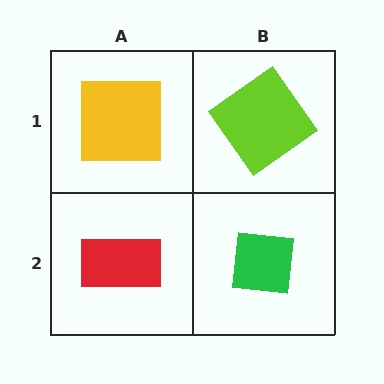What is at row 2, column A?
A red rectangle.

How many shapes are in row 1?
2 shapes.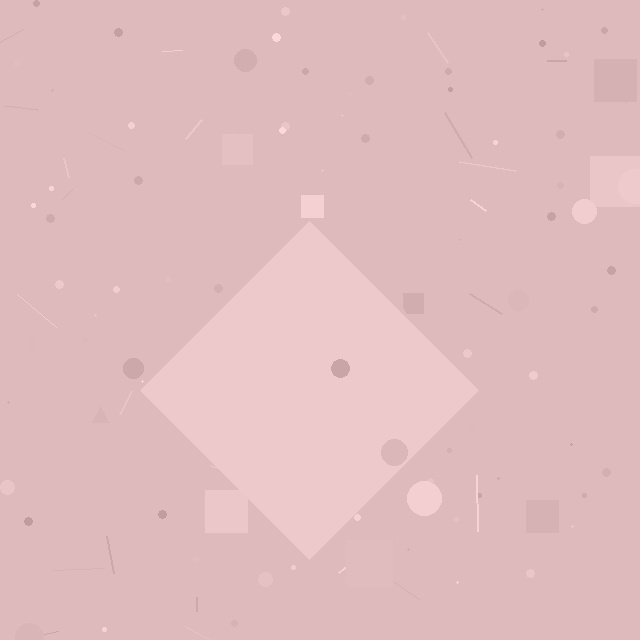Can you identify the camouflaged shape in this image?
The camouflaged shape is a diamond.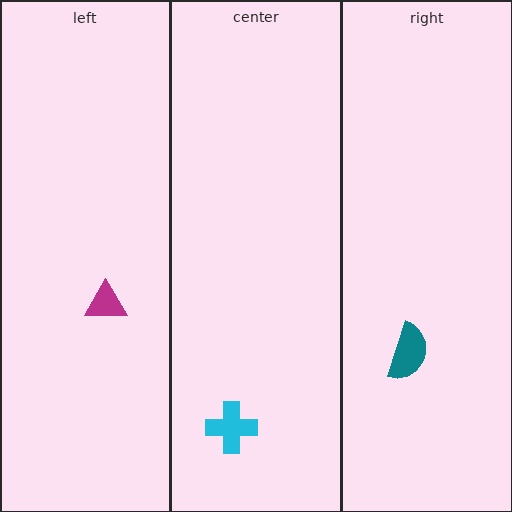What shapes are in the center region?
The cyan cross.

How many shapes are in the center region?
1.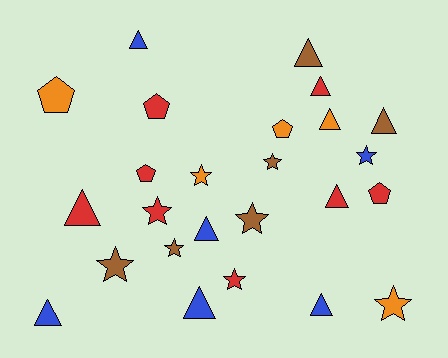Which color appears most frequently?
Red, with 8 objects.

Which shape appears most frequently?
Triangle, with 11 objects.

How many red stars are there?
There are 2 red stars.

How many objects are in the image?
There are 25 objects.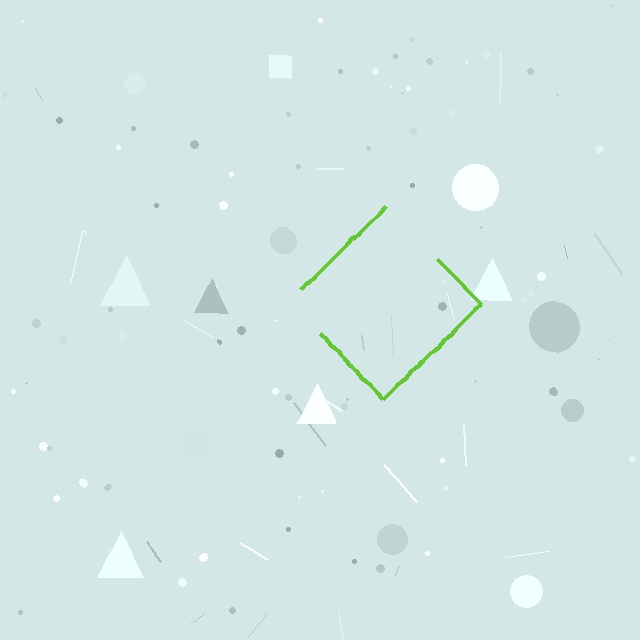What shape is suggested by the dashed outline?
The dashed outline suggests a diamond.